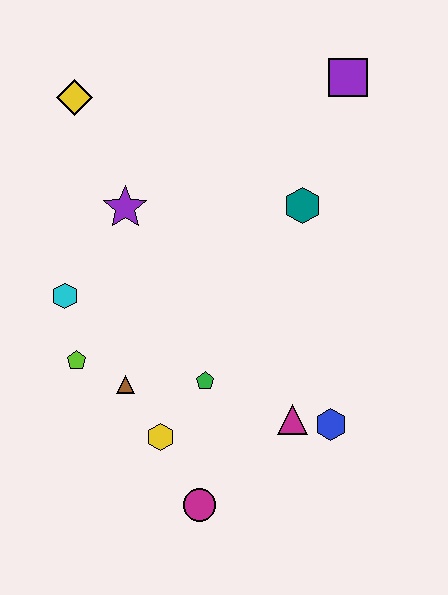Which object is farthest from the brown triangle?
The purple square is farthest from the brown triangle.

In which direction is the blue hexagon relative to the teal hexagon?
The blue hexagon is below the teal hexagon.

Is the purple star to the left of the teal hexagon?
Yes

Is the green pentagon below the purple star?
Yes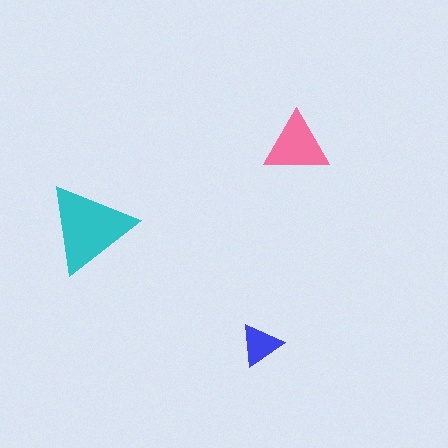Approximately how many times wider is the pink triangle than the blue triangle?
About 1.5 times wider.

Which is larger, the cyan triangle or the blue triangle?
The cyan one.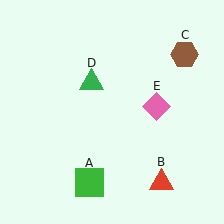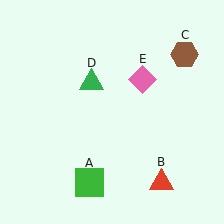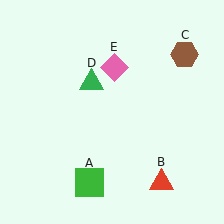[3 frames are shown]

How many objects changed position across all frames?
1 object changed position: pink diamond (object E).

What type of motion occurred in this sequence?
The pink diamond (object E) rotated counterclockwise around the center of the scene.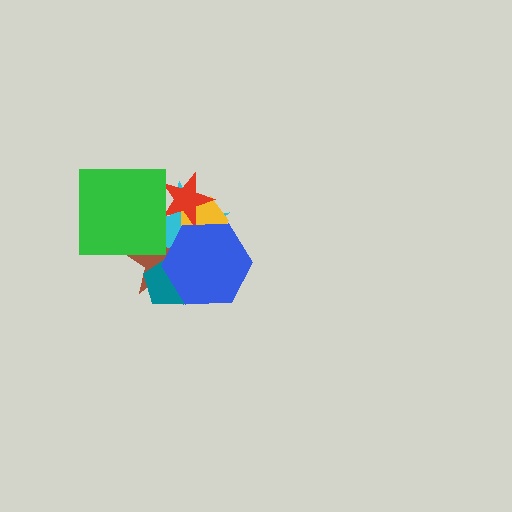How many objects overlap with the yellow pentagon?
3 objects overlap with the yellow pentagon.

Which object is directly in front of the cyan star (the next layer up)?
The yellow pentagon is directly in front of the cyan star.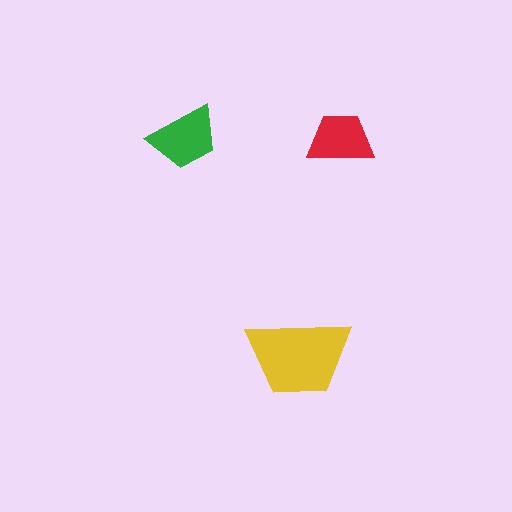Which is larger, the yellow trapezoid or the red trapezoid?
The yellow one.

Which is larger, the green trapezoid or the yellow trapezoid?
The yellow one.